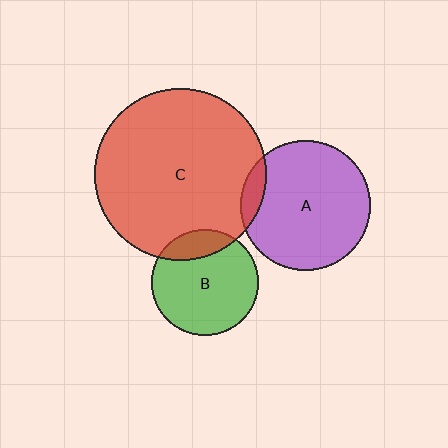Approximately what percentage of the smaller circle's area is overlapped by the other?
Approximately 15%.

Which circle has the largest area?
Circle C (red).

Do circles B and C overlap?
Yes.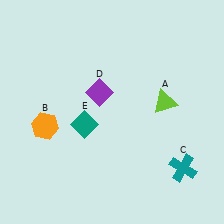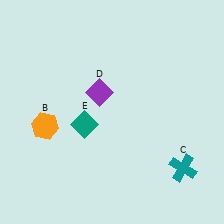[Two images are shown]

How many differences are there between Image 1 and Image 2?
There is 1 difference between the two images.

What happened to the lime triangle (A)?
The lime triangle (A) was removed in Image 2. It was in the top-right area of Image 1.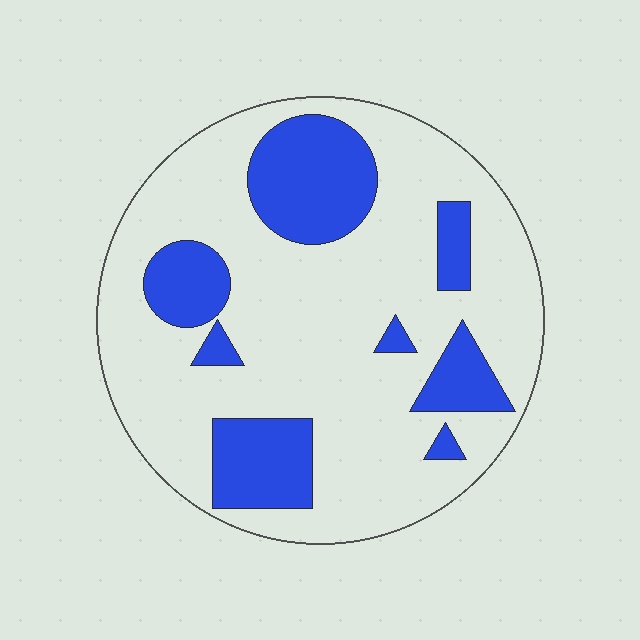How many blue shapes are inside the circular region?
8.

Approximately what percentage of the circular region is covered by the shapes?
Approximately 25%.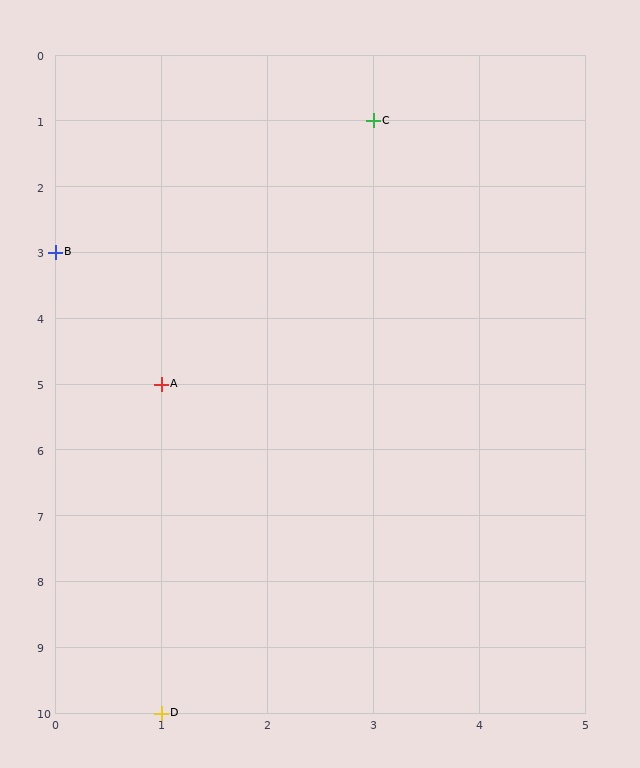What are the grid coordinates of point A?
Point A is at grid coordinates (1, 5).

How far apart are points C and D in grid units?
Points C and D are 2 columns and 9 rows apart (about 9.2 grid units diagonally).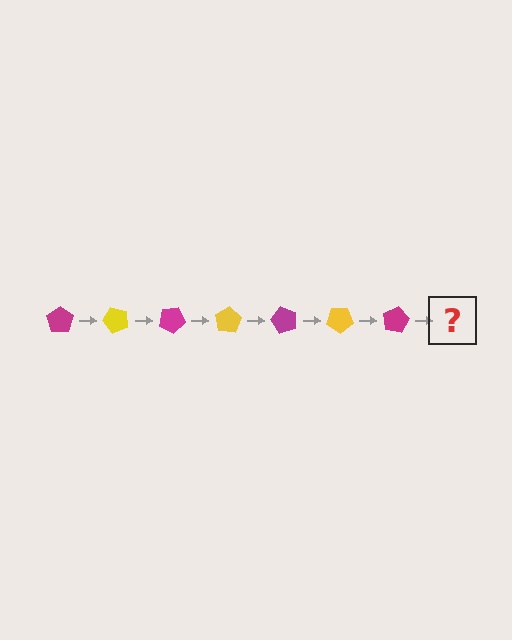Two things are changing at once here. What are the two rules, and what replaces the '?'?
The two rules are that it rotates 50 degrees each step and the color cycles through magenta and yellow. The '?' should be a yellow pentagon, rotated 350 degrees from the start.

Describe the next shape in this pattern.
It should be a yellow pentagon, rotated 350 degrees from the start.